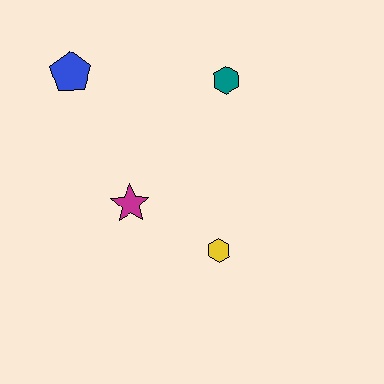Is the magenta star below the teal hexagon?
Yes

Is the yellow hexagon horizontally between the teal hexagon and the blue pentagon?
Yes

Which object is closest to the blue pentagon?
The magenta star is closest to the blue pentagon.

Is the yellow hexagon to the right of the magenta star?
Yes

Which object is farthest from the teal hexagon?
The yellow hexagon is farthest from the teal hexagon.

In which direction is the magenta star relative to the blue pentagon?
The magenta star is below the blue pentagon.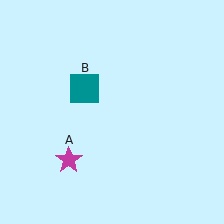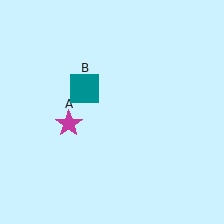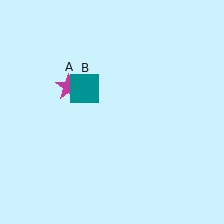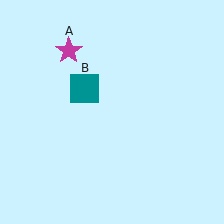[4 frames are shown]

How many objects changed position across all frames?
1 object changed position: magenta star (object A).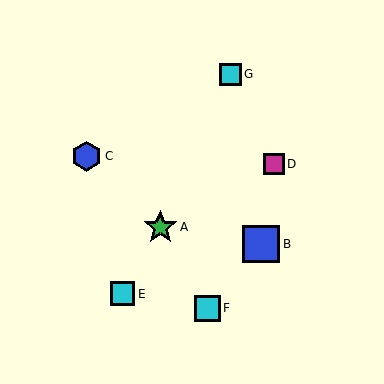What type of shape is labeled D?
Shape D is a magenta square.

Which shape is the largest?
The blue square (labeled B) is the largest.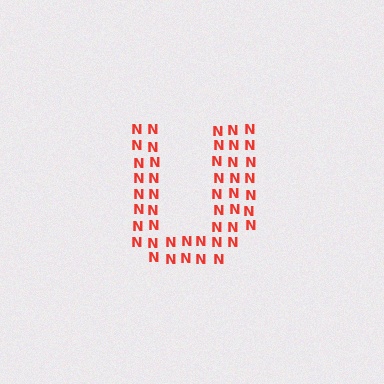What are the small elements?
The small elements are letter N's.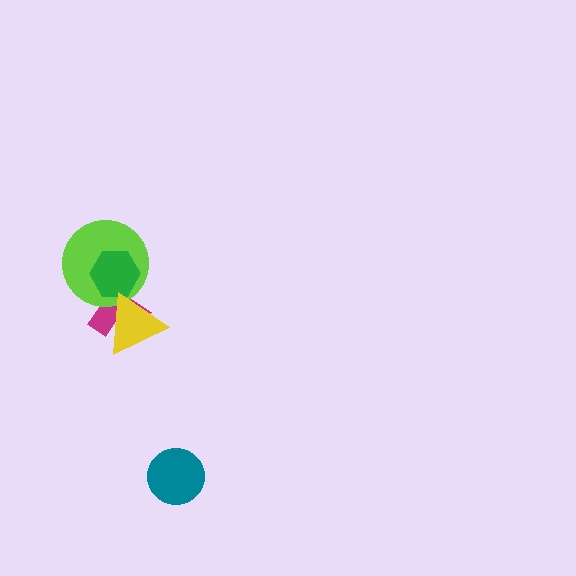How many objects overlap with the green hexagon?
3 objects overlap with the green hexagon.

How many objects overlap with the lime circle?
3 objects overlap with the lime circle.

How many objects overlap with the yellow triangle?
3 objects overlap with the yellow triangle.